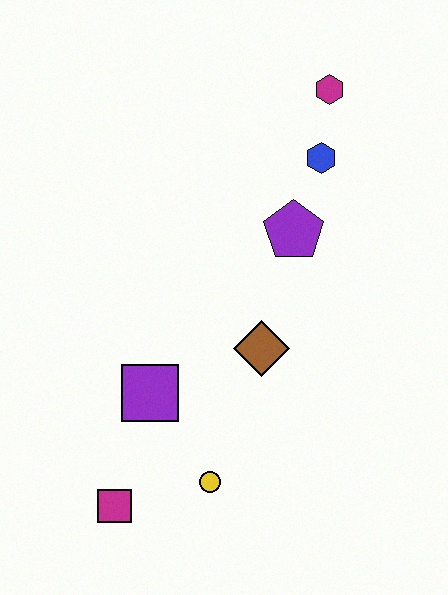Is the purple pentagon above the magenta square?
Yes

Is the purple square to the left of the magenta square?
No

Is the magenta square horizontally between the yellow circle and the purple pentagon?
No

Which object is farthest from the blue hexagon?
The magenta square is farthest from the blue hexagon.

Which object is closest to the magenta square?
The yellow circle is closest to the magenta square.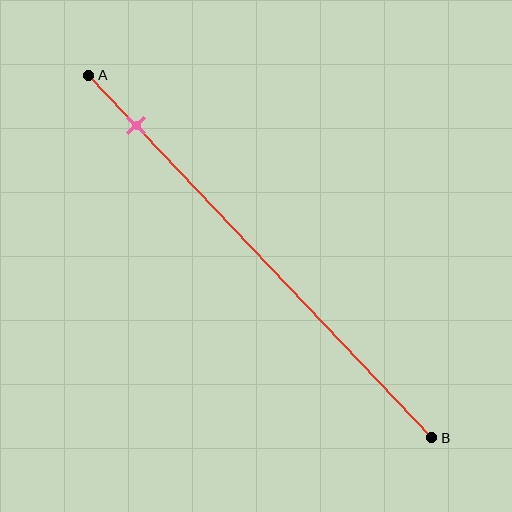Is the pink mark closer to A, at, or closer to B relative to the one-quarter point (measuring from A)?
The pink mark is closer to point A than the one-quarter point of segment AB.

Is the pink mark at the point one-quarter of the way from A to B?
No, the mark is at about 15% from A, not at the 25% one-quarter point.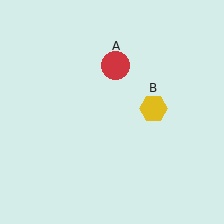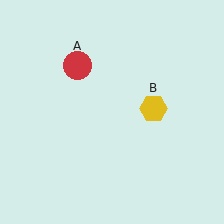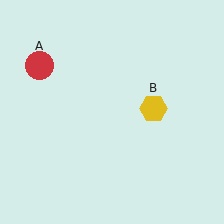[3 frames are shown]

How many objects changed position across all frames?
1 object changed position: red circle (object A).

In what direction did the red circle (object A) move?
The red circle (object A) moved left.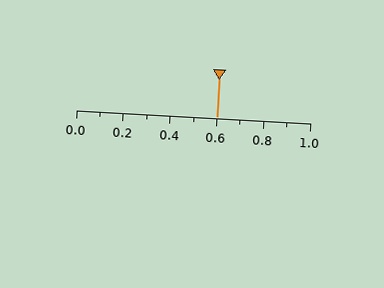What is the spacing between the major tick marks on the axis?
The major ticks are spaced 0.2 apart.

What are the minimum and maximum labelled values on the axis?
The axis runs from 0.0 to 1.0.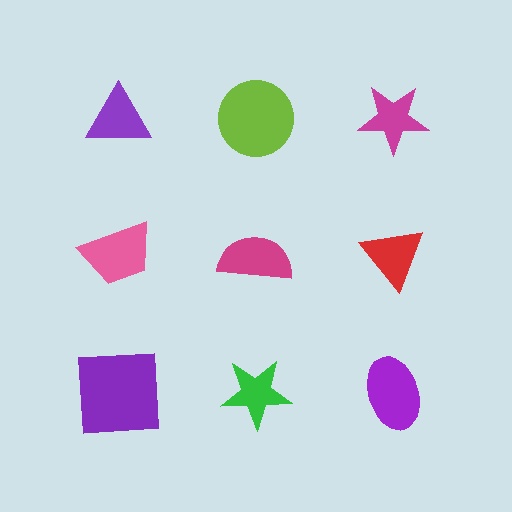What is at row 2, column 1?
A pink trapezoid.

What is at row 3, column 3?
A purple ellipse.